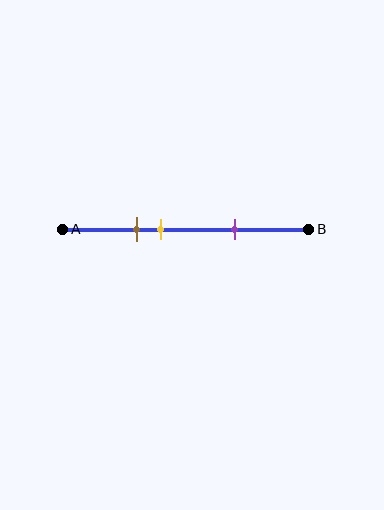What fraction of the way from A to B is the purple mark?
The purple mark is approximately 70% (0.7) of the way from A to B.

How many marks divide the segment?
There are 3 marks dividing the segment.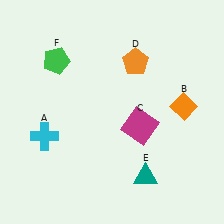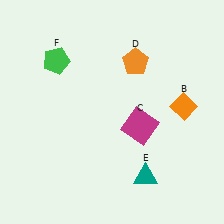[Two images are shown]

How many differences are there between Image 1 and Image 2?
There is 1 difference between the two images.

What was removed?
The cyan cross (A) was removed in Image 2.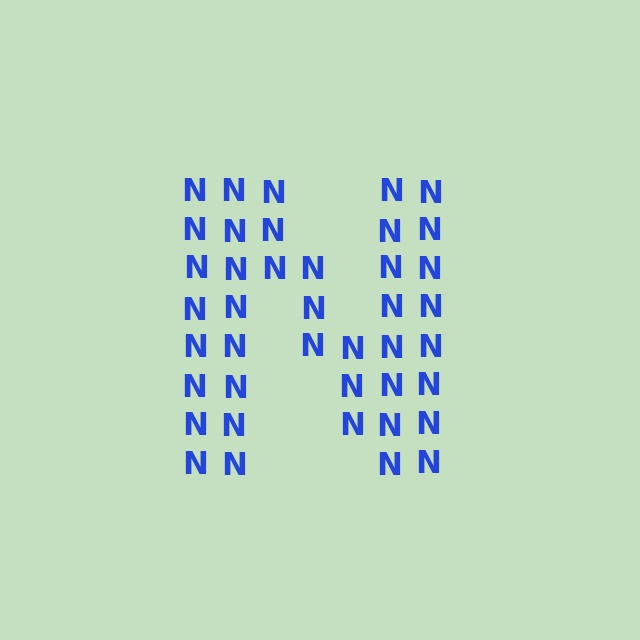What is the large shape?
The large shape is the letter N.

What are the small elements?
The small elements are letter N's.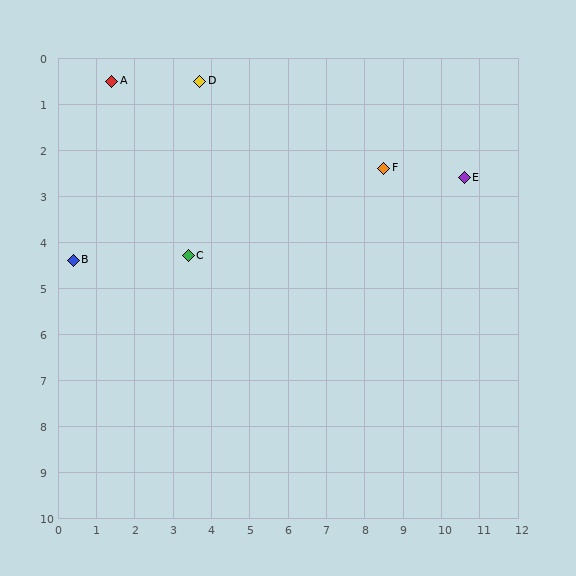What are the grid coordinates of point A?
Point A is at approximately (1.4, 0.5).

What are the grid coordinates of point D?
Point D is at approximately (3.7, 0.5).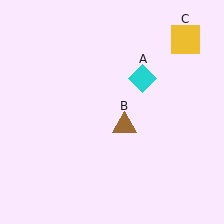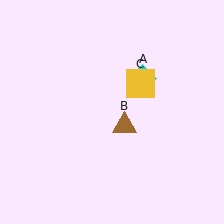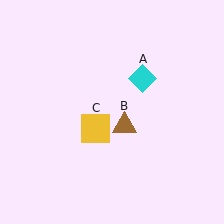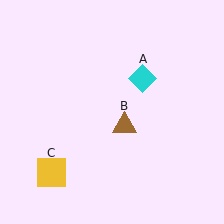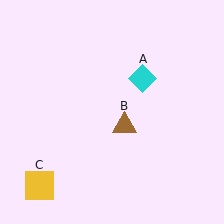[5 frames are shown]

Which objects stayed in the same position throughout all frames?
Cyan diamond (object A) and brown triangle (object B) remained stationary.